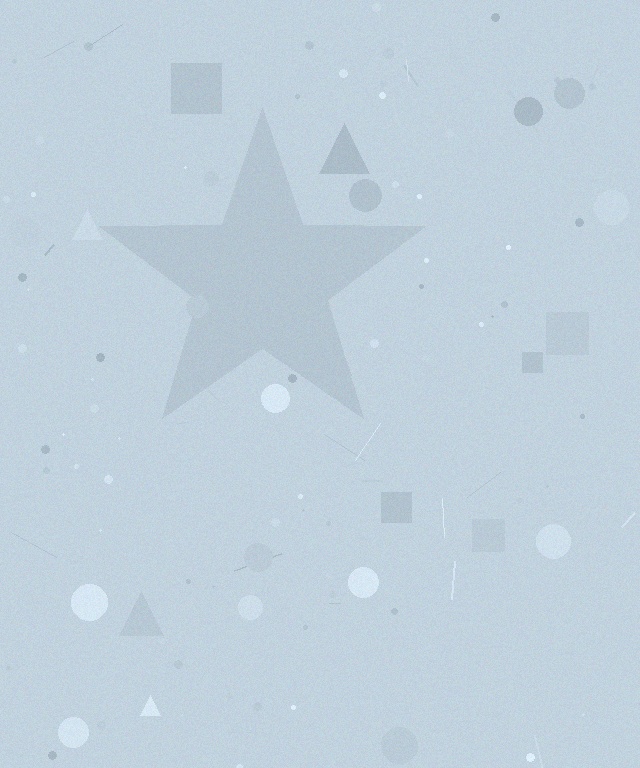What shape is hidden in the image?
A star is hidden in the image.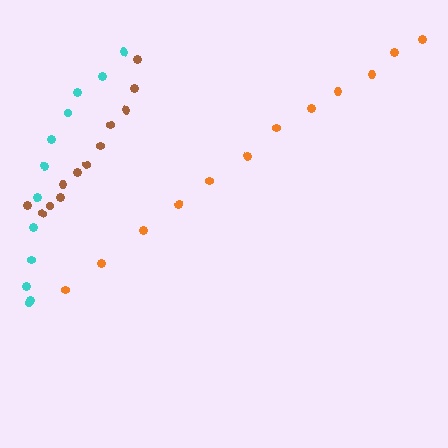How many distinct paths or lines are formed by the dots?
There are 3 distinct paths.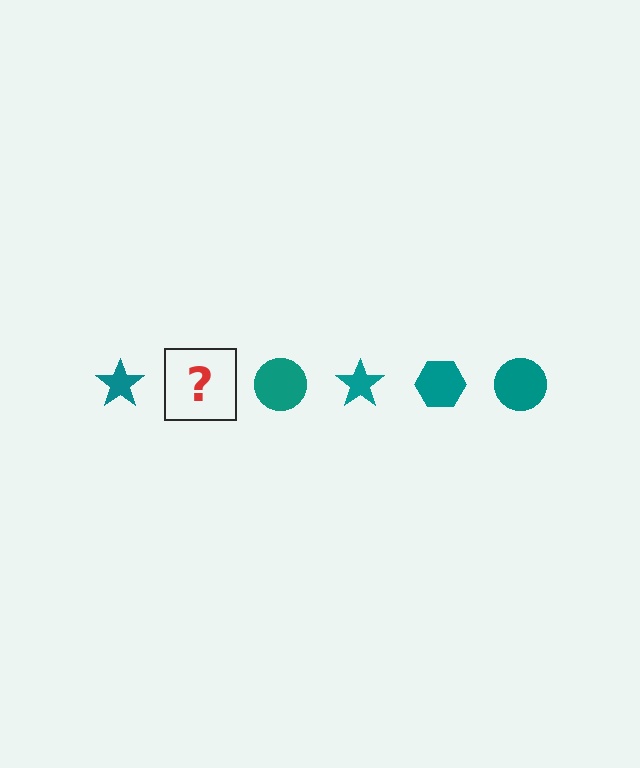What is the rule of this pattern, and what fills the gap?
The rule is that the pattern cycles through star, hexagon, circle shapes in teal. The gap should be filled with a teal hexagon.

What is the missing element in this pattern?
The missing element is a teal hexagon.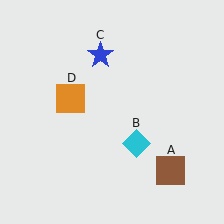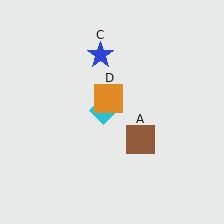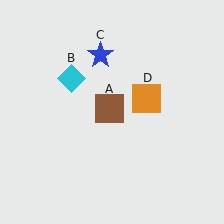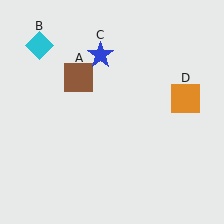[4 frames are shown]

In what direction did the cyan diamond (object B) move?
The cyan diamond (object B) moved up and to the left.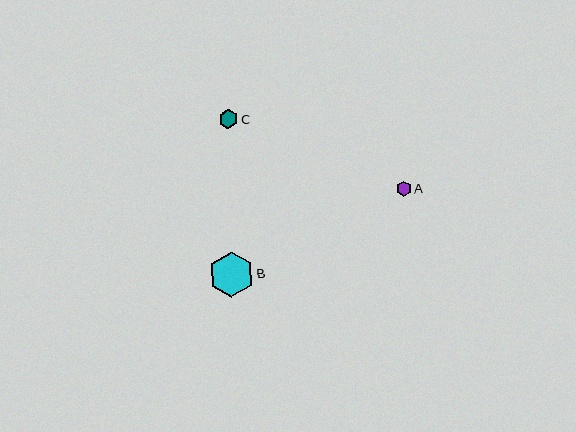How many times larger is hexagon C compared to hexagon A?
Hexagon C is approximately 1.3 times the size of hexagon A.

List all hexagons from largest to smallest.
From largest to smallest: B, C, A.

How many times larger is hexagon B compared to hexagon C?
Hexagon B is approximately 2.4 times the size of hexagon C.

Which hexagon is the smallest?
Hexagon A is the smallest with a size of approximately 15 pixels.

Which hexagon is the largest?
Hexagon B is the largest with a size of approximately 45 pixels.